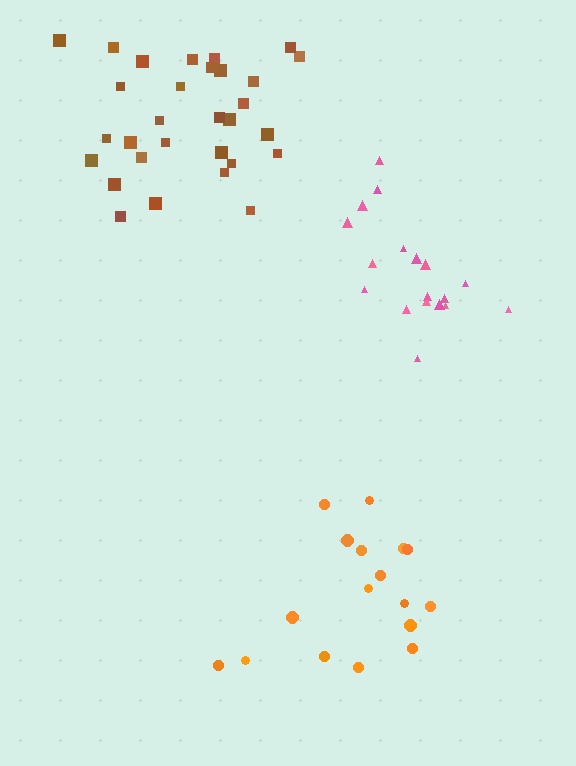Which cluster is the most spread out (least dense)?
Orange.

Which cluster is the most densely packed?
Brown.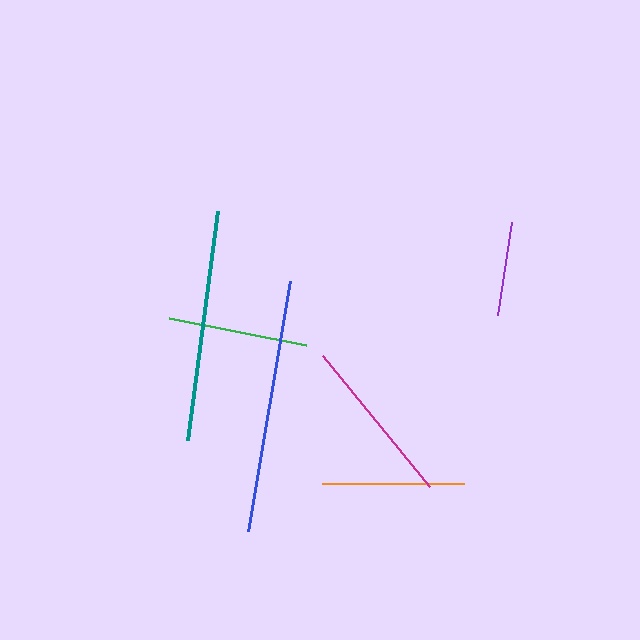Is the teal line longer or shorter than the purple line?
The teal line is longer than the purple line.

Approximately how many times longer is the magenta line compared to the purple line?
The magenta line is approximately 1.8 times the length of the purple line.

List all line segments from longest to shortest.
From longest to shortest: blue, teal, magenta, orange, green, purple.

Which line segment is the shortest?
The purple line is the shortest at approximately 94 pixels.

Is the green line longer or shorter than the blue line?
The blue line is longer than the green line.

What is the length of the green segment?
The green segment is approximately 139 pixels long.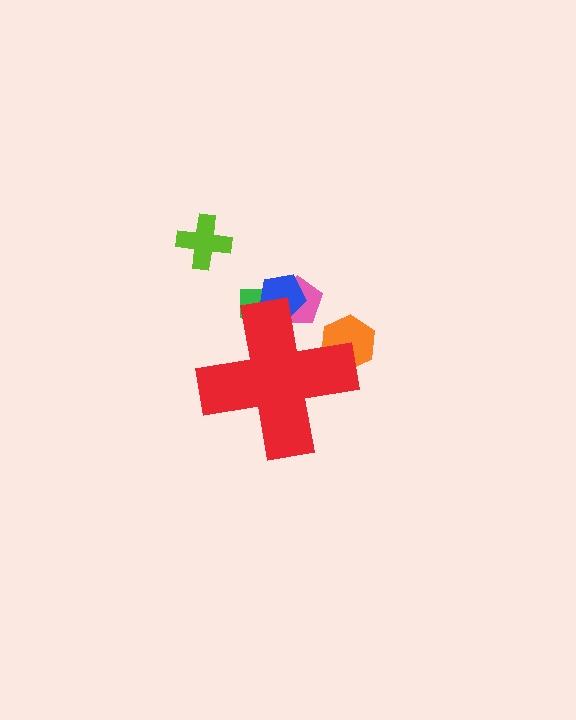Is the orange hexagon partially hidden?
Yes, the orange hexagon is partially hidden behind the red cross.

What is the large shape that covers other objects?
A red cross.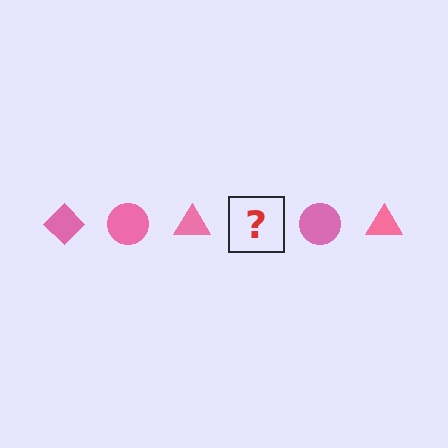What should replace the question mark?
The question mark should be replaced with a pink diamond.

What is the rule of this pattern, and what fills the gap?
The rule is that the pattern cycles through diamond, circle, triangle shapes in pink. The gap should be filled with a pink diamond.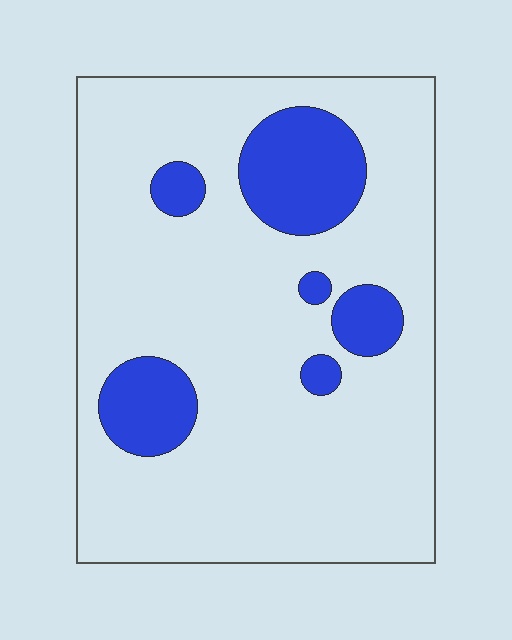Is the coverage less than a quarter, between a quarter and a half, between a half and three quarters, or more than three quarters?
Less than a quarter.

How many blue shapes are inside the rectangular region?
6.